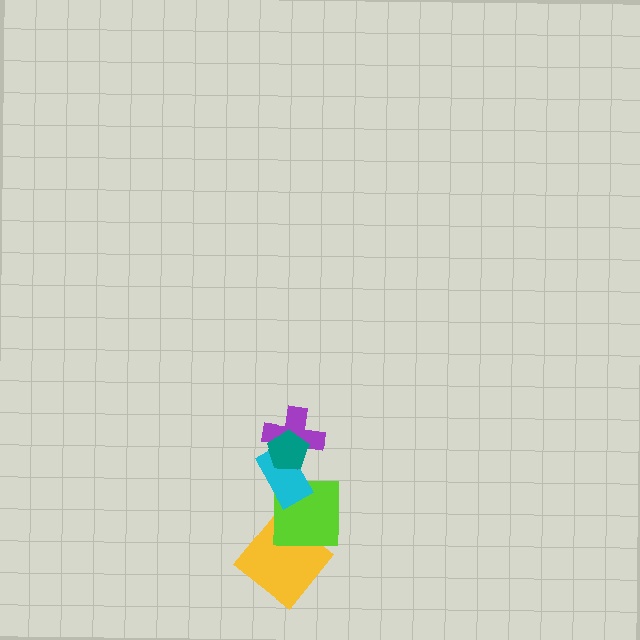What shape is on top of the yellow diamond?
The lime square is on top of the yellow diamond.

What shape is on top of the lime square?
The cyan rectangle is on top of the lime square.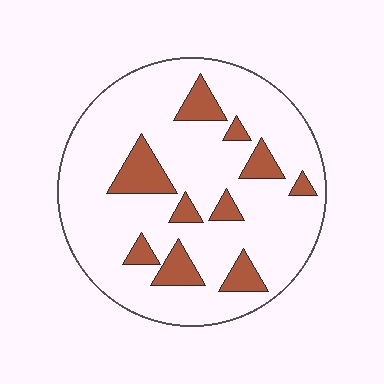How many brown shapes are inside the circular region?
10.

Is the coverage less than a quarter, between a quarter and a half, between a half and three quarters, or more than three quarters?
Less than a quarter.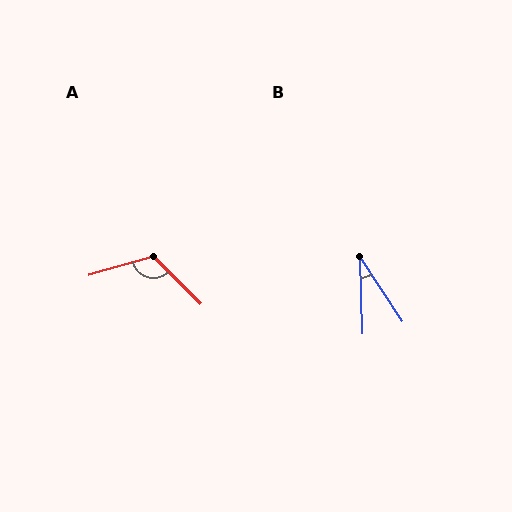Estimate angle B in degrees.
Approximately 32 degrees.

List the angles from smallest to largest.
B (32°), A (119°).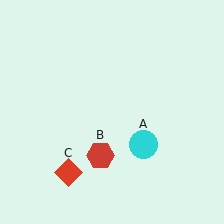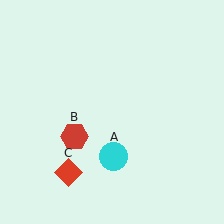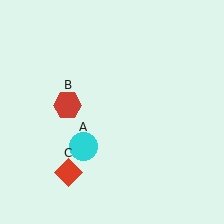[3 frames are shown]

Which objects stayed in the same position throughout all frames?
Red diamond (object C) remained stationary.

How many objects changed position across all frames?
2 objects changed position: cyan circle (object A), red hexagon (object B).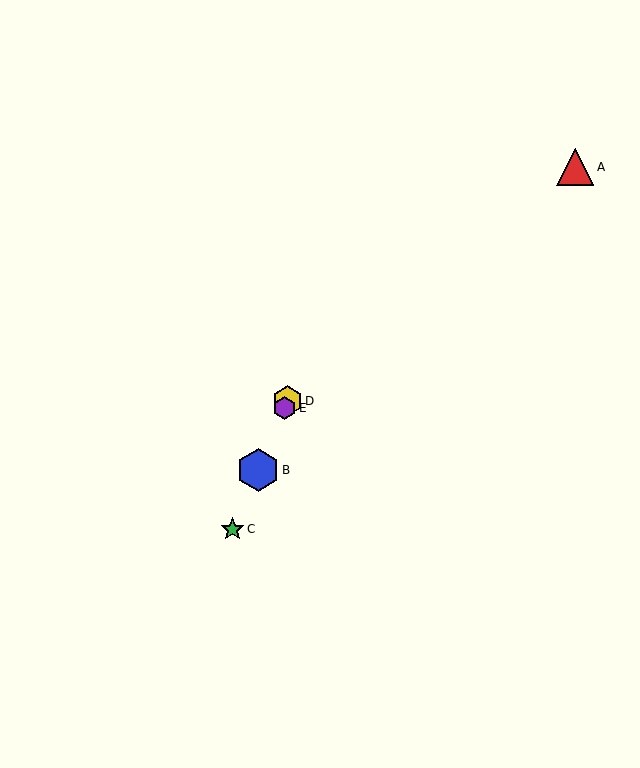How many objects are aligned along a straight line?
4 objects (B, C, D, E) are aligned along a straight line.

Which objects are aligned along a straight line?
Objects B, C, D, E are aligned along a straight line.